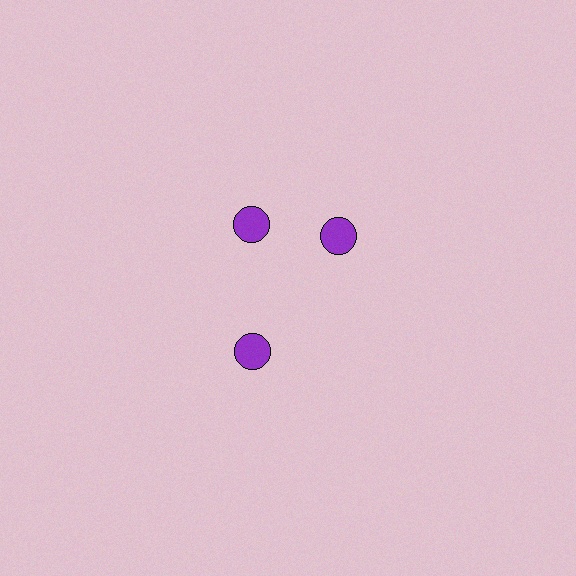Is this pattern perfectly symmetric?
No. The 3 purple circles are arranged in a ring, but one element near the 3 o'clock position is rotated out of alignment along the ring, breaking the 3-fold rotational symmetry.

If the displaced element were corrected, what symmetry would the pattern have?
It would have 3-fold rotational symmetry — the pattern would map onto itself every 120 degrees.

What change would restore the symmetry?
The symmetry would be restored by rotating it back into even spacing with its neighbors so that all 3 circles sit at equal angles and equal distance from the center.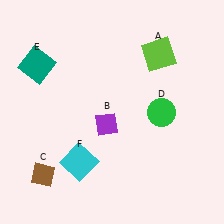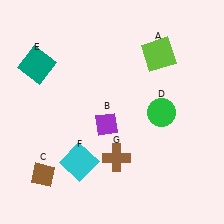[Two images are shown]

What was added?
A brown cross (G) was added in Image 2.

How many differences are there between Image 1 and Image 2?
There is 1 difference between the two images.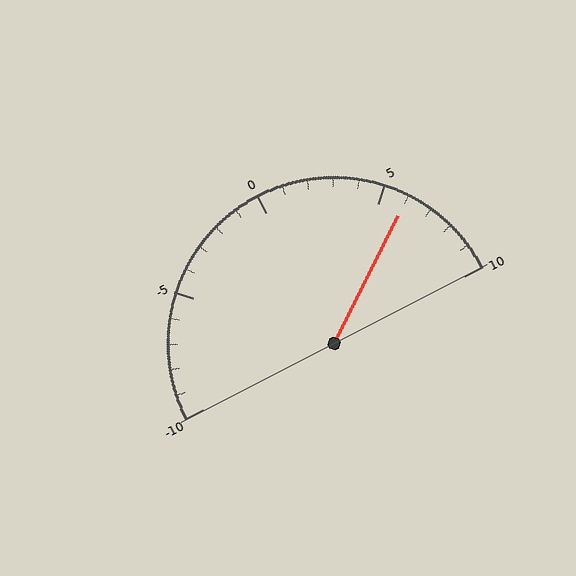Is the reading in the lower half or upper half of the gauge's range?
The reading is in the upper half of the range (-10 to 10).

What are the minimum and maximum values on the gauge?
The gauge ranges from -10 to 10.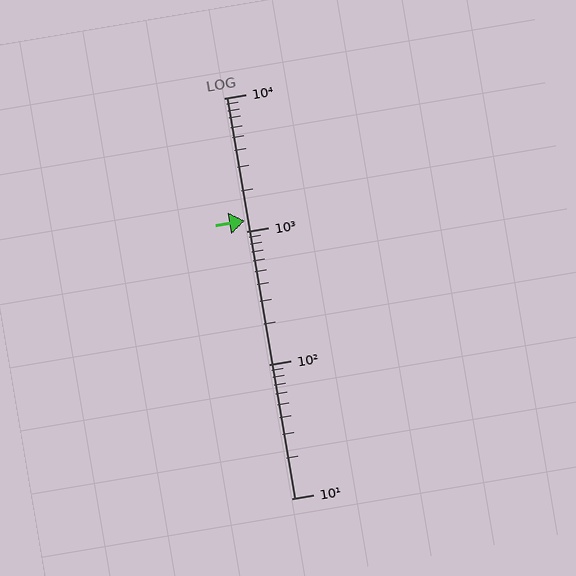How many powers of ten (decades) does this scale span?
The scale spans 3 decades, from 10 to 10000.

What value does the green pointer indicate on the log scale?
The pointer indicates approximately 1200.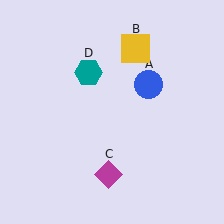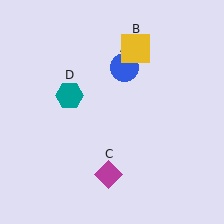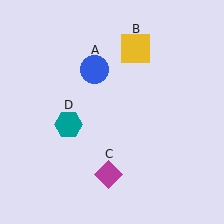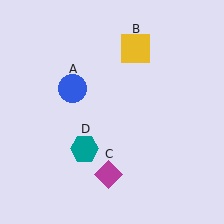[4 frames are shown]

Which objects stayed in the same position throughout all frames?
Yellow square (object B) and magenta diamond (object C) remained stationary.